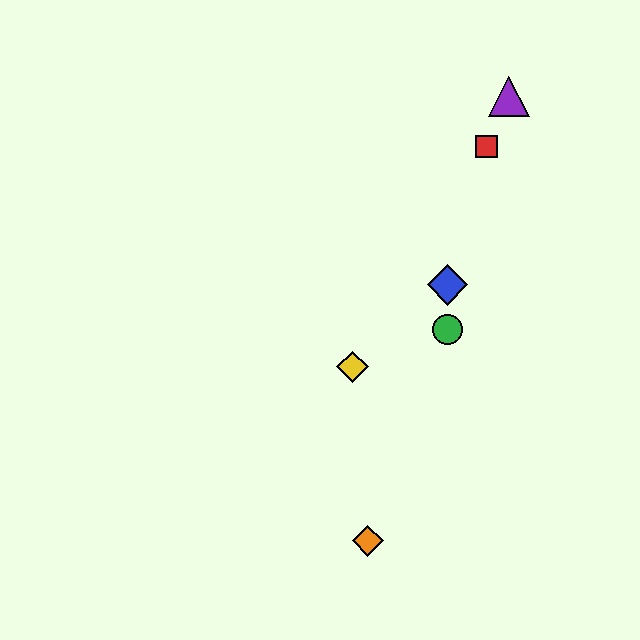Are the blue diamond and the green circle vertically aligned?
Yes, both are at x≈447.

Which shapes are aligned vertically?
The blue diamond, the green circle are aligned vertically.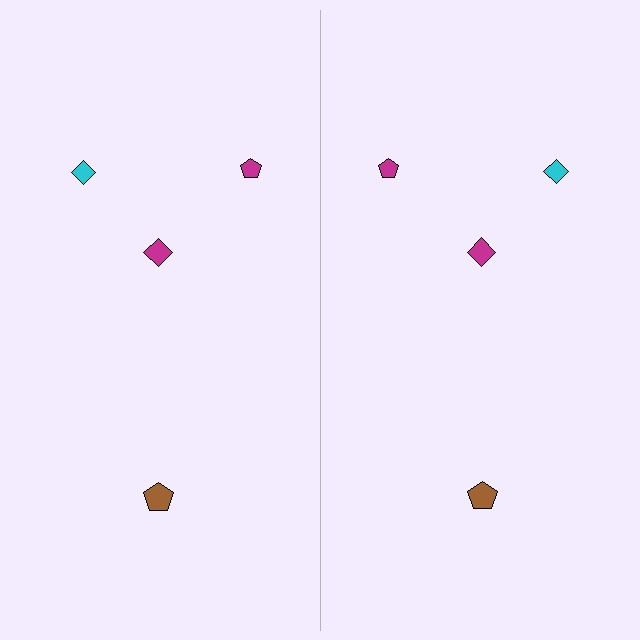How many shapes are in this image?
There are 8 shapes in this image.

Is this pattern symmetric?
Yes, this pattern has bilateral (reflection) symmetry.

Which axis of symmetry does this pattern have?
The pattern has a vertical axis of symmetry running through the center of the image.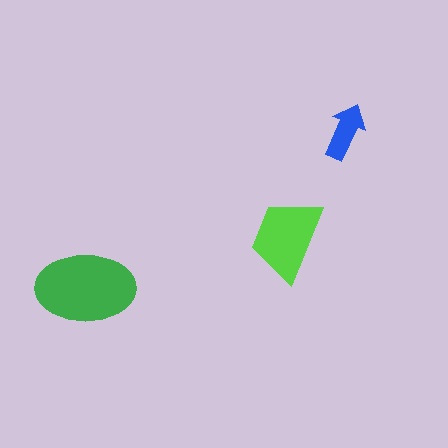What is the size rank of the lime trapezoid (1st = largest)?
2nd.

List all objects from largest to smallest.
The green ellipse, the lime trapezoid, the blue arrow.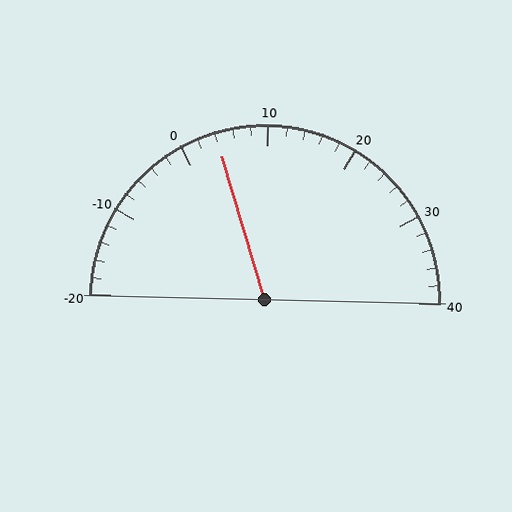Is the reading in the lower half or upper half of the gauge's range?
The reading is in the lower half of the range (-20 to 40).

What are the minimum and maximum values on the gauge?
The gauge ranges from -20 to 40.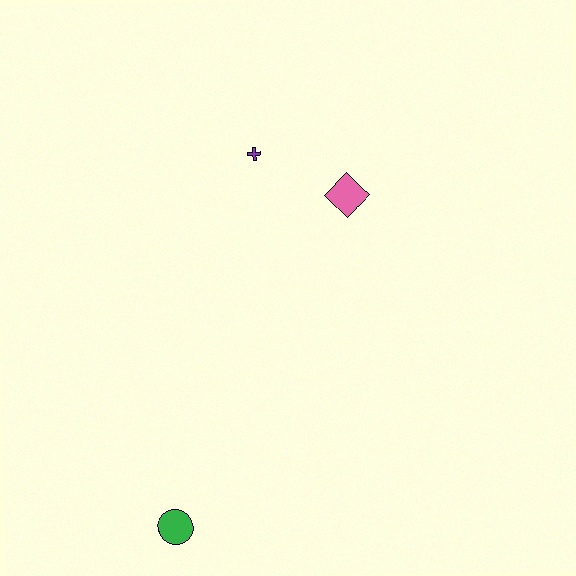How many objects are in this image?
There are 3 objects.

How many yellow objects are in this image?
There are no yellow objects.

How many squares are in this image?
There are no squares.